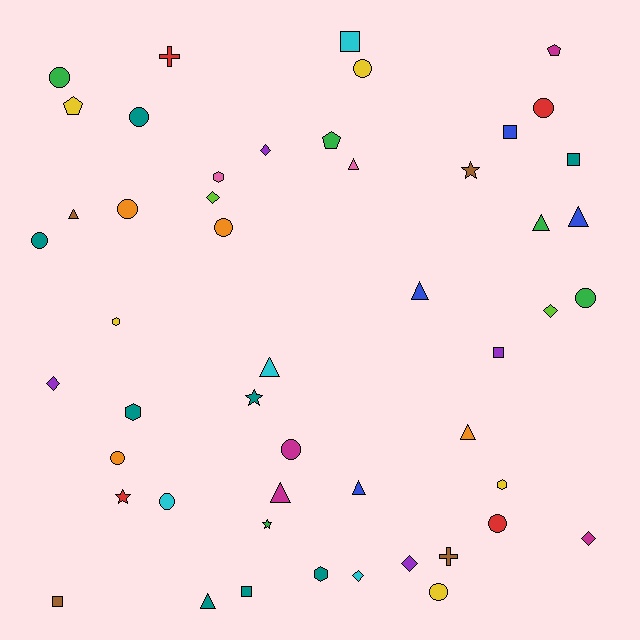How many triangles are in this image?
There are 10 triangles.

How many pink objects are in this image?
There are 2 pink objects.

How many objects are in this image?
There are 50 objects.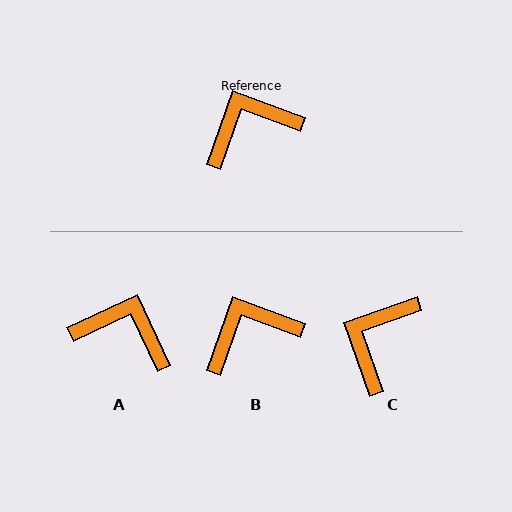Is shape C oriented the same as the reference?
No, it is off by about 39 degrees.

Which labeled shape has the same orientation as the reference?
B.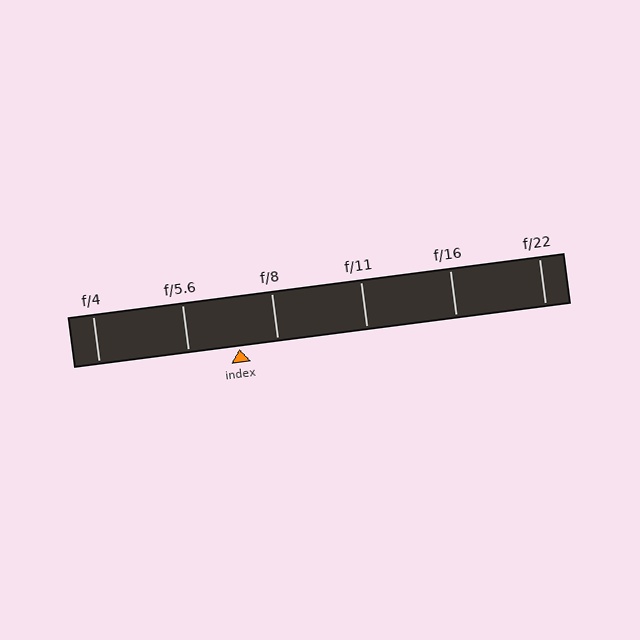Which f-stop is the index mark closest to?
The index mark is closest to f/8.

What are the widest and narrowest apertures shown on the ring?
The widest aperture shown is f/4 and the narrowest is f/22.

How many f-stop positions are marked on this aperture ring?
There are 6 f-stop positions marked.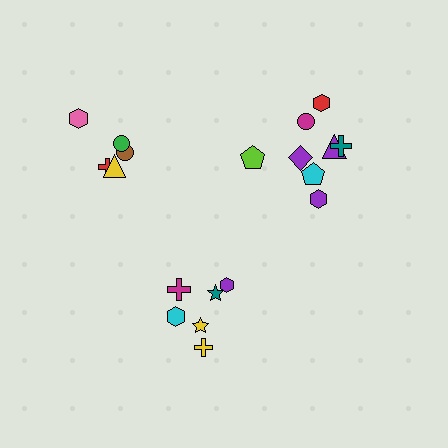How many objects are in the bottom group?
There are 6 objects.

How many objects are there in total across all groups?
There are 19 objects.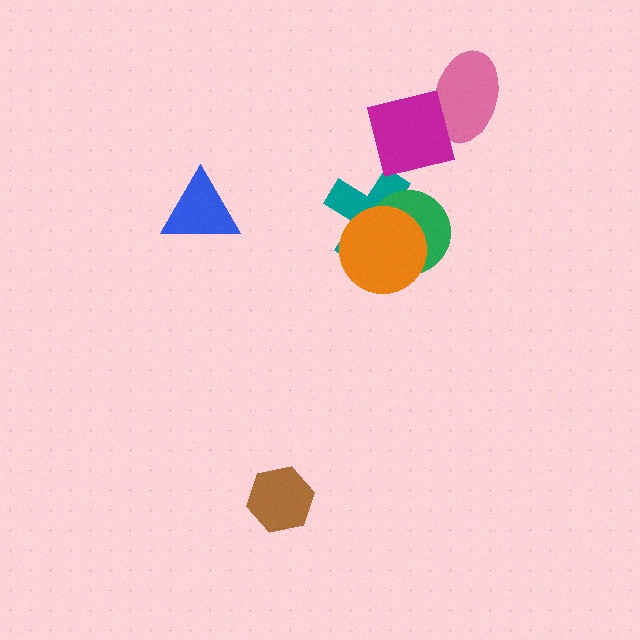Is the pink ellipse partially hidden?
Yes, it is partially covered by another shape.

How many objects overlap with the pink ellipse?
1 object overlaps with the pink ellipse.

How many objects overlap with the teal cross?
2 objects overlap with the teal cross.